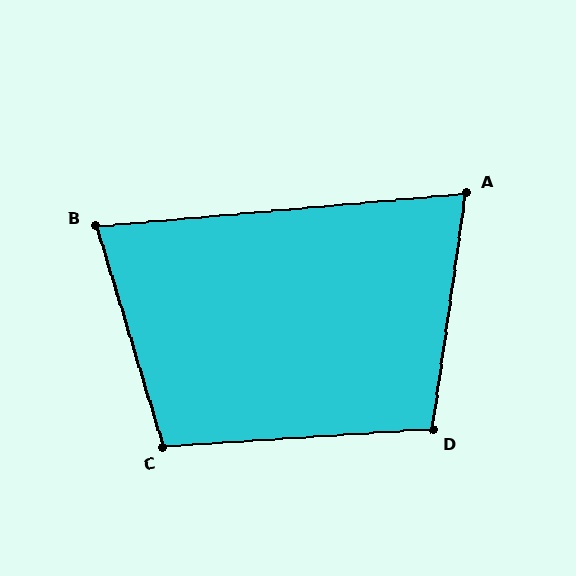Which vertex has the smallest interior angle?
A, at approximately 77 degrees.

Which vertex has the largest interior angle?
C, at approximately 103 degrees.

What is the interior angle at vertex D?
Approximately 102 degrees (obtuse).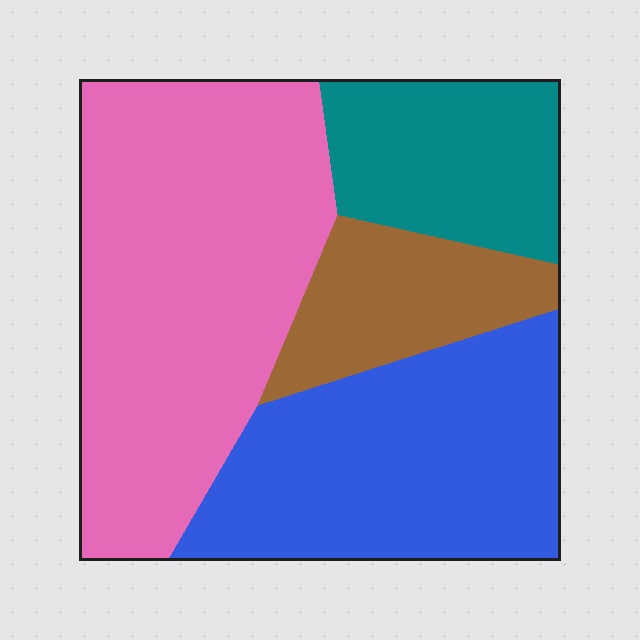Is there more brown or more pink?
Pink.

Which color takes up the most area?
Pink, at roughly 40%.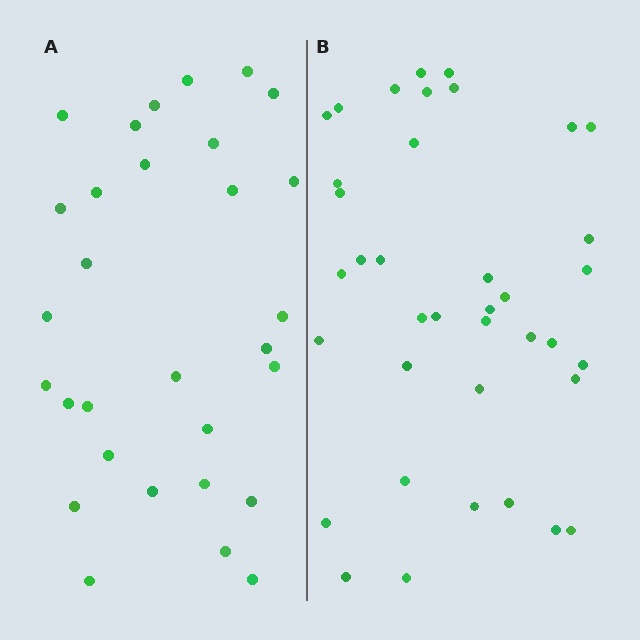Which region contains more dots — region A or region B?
Region B (the right region) has more dots.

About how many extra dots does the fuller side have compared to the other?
Region B has roughly 8 or so more dots than region A.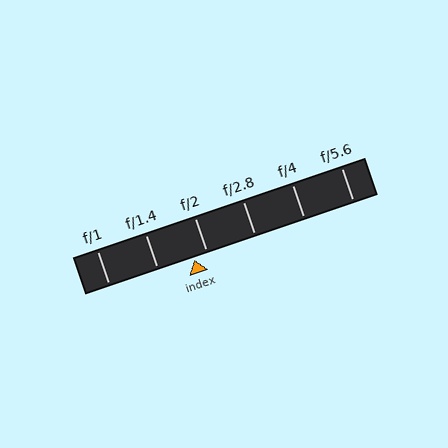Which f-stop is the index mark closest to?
The index mark is closest to f/2.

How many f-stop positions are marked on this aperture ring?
There are 6 f-stop positions marked.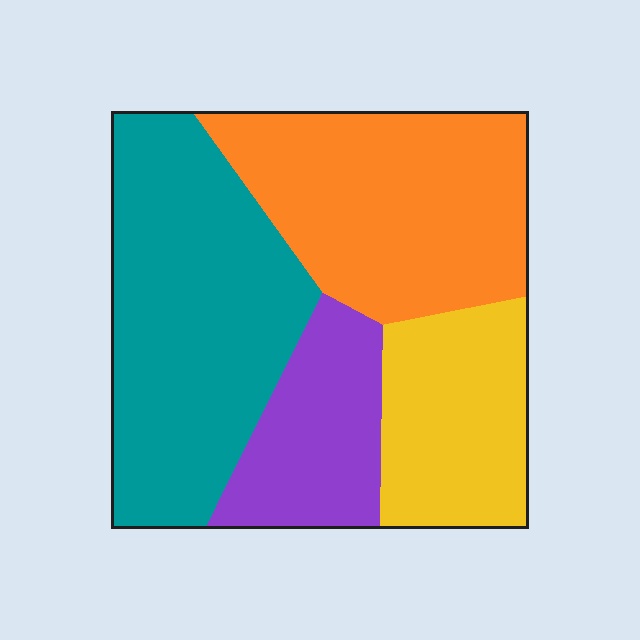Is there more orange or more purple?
Orange.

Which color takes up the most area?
Teal, at roughly 35%.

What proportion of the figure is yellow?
Yellow takes up about one fifth (1/5) of the figure.